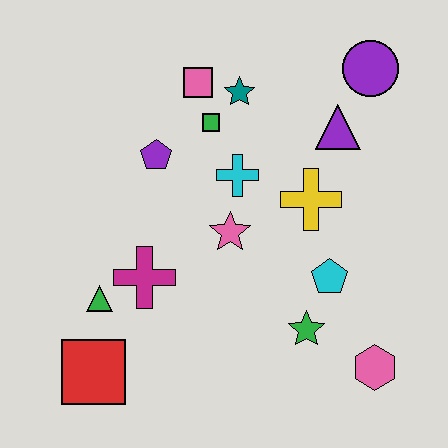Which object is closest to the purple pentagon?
The green square is closest to the purple pentagon.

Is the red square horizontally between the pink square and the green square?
No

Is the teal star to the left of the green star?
Yes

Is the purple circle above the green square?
Yes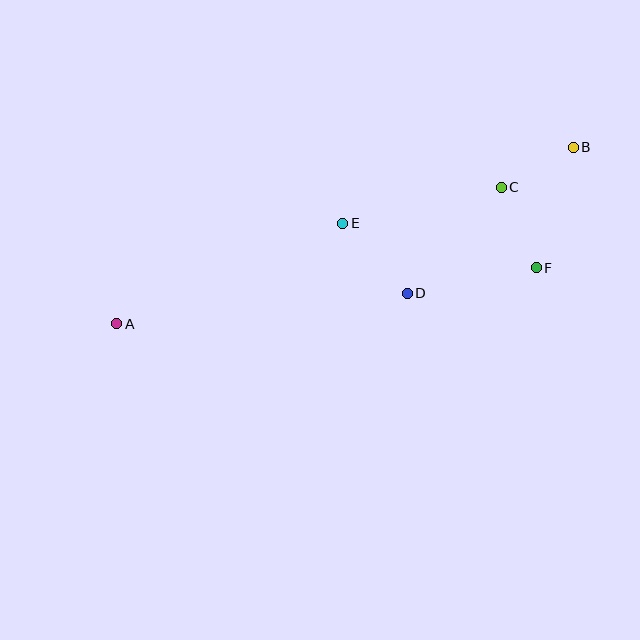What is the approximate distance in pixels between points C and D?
The distance between C and D is approximately 142 pixels.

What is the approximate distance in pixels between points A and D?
The distance between A and D is approximately 292 pixels.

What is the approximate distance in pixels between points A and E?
The distance between A and E is approximately 247 pixels.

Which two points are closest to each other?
Points B and C are closest to each other.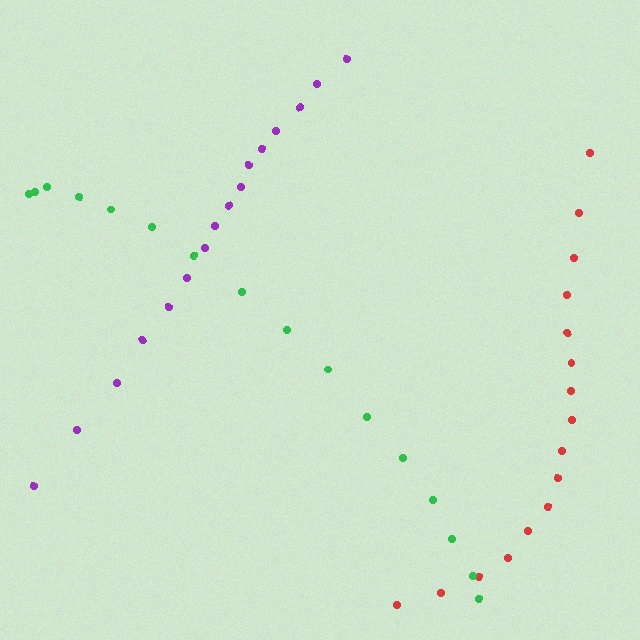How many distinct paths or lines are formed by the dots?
There are 3 distinct paths.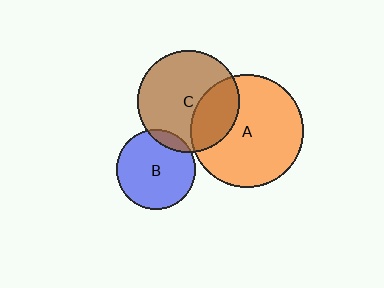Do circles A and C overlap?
Yes.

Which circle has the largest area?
Circle A (orange).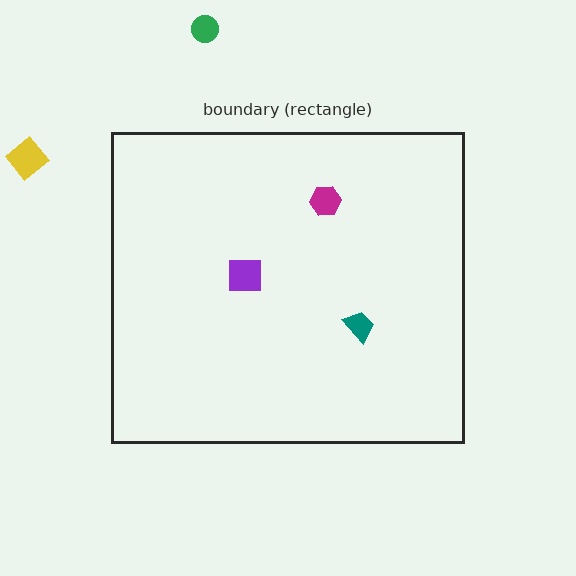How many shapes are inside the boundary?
3 inside, 2 outside.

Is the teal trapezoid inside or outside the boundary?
Inside.